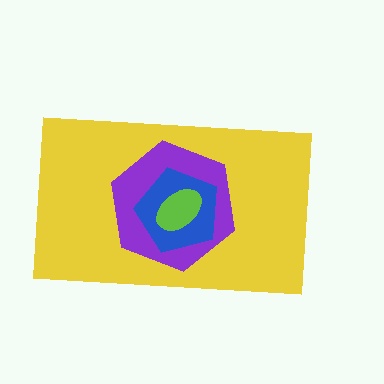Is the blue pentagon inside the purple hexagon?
Yes.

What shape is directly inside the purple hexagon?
The blue pentagon.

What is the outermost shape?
The yellow rectangle.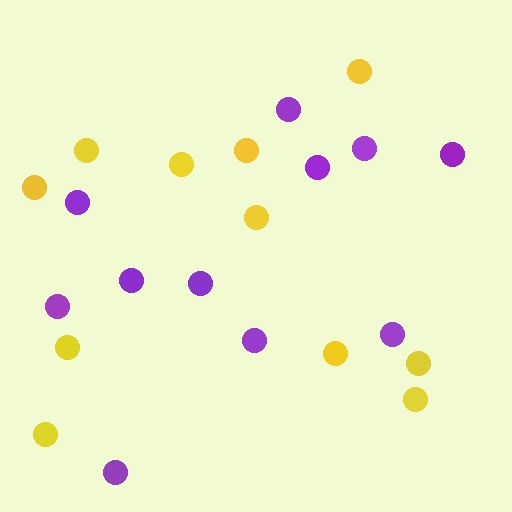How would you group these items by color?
There are 2 groups: one group of yellow circles (11) and one group of purple circles (11).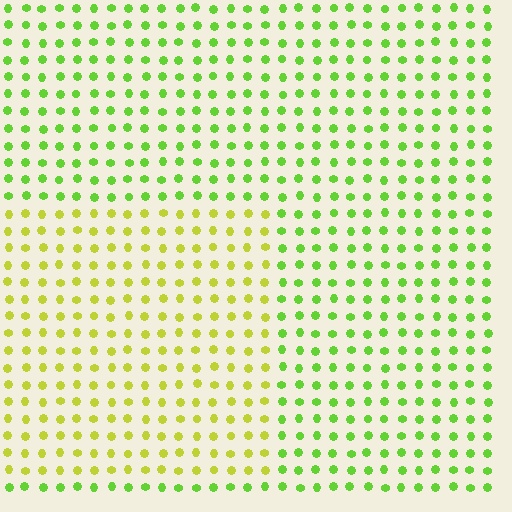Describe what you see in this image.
The image is filled with small lime elements in a uniform arrangement. A rectangle-shaped region is visible where the elements are tinted to a slightly different hue, forming a subtle color boundary.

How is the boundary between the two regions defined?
The boundary is defined purely by a slight shift in hue (about 35 degrees). Spacing, size, and orientation are identical on both sides.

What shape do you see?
I see a rectangle.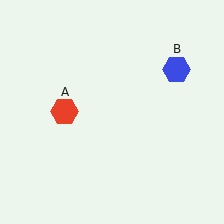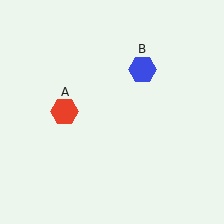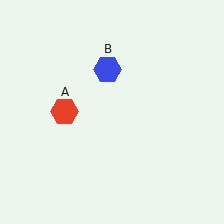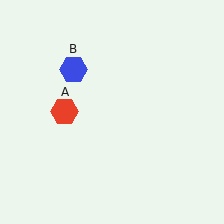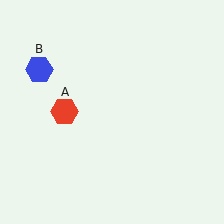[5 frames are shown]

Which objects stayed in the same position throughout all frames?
Red hexagon (object A) remained stationary.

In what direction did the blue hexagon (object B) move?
The blue hexagon (object B) moved left.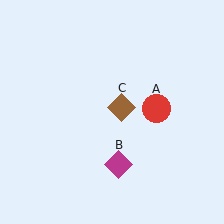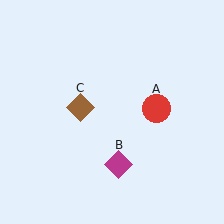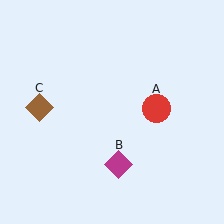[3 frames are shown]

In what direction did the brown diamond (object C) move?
The brown diamond (object C) moved left.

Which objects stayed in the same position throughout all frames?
Red circle (object A) and magenta diamond (object B) remained stationary.